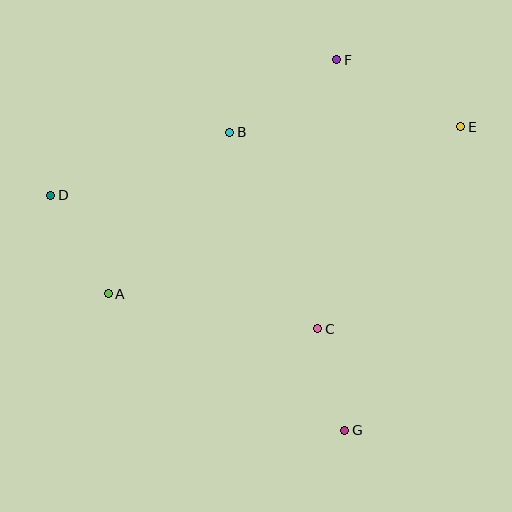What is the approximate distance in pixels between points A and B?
The distance between A and B is approximately 202 pixels.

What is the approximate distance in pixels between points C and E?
The distance between C and E is approximately 248 pixels.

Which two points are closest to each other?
Points C and G are closest to each other.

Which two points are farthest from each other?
Points D and E are farthest from each other.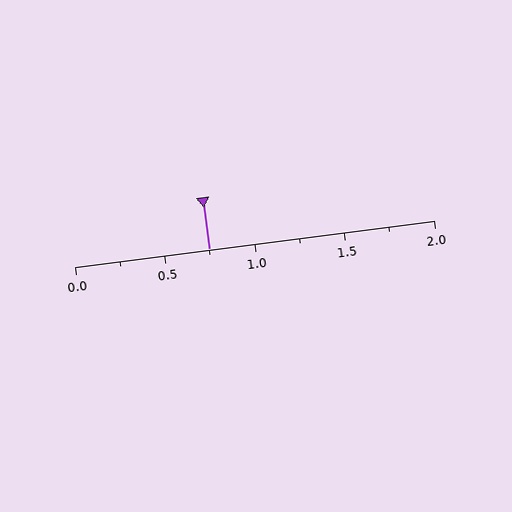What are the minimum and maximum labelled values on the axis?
The axis runs from 0.0 to 2.0.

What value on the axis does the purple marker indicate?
The marker indicates approximately 0.75.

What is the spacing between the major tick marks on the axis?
The major ticks are spaced 0.5 apart.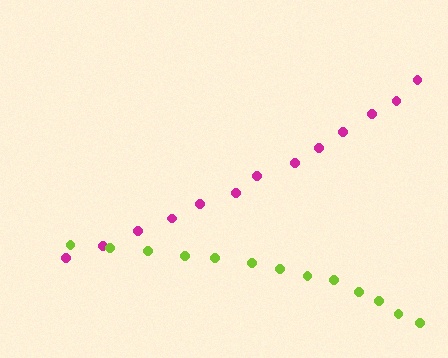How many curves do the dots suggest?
There are 2 distinct paths.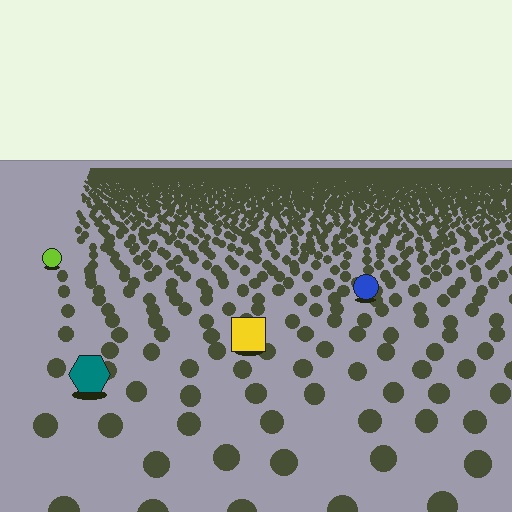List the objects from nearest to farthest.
From nearest to farthest: the teal hexagon, the yellow square, the blue circle, the lime circle.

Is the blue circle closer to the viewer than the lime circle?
Yes. The blue circle is closer — you can tell from the texture gradient: the ground texture is coarser near it.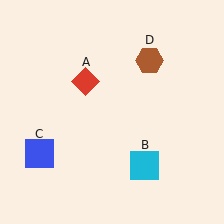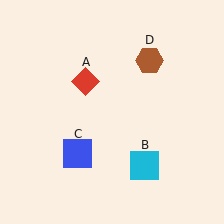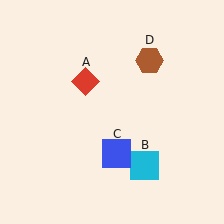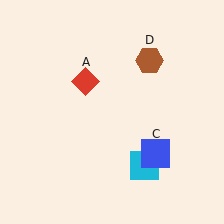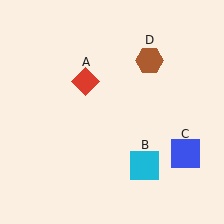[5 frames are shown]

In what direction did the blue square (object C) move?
The blue square (object C) moved right.